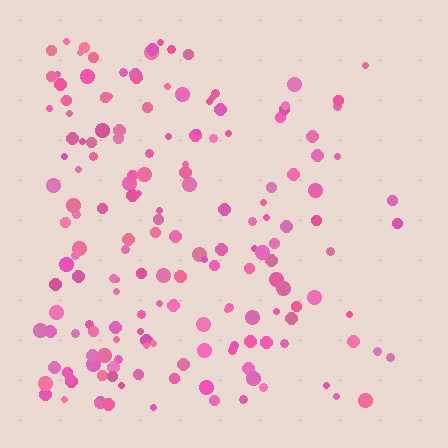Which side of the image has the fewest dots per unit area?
The right.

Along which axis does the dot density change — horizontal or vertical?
Horizontal.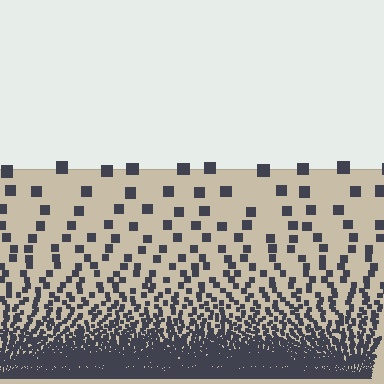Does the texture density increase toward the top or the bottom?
Density increases toward the bottom.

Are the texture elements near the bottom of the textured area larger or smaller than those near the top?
Smaller. The gradient is inverted — elements near the bottom are smaller and denser.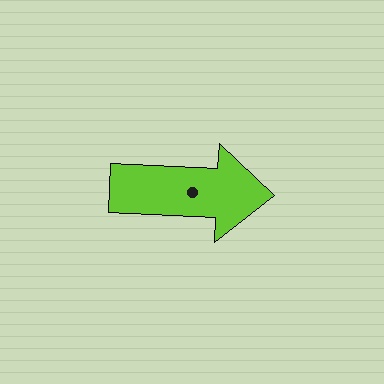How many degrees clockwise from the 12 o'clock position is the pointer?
Approximately 93 degrees.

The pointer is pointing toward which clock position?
Roughly 3 o'clock.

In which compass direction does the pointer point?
East.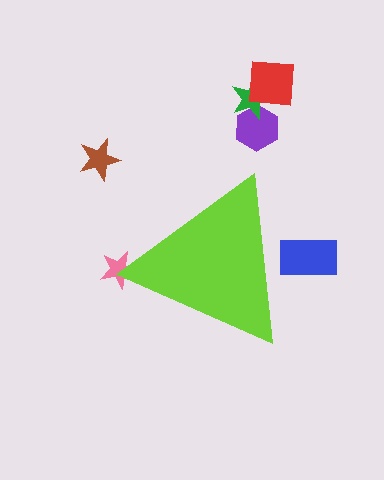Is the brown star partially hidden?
No, the brown star is fully visible.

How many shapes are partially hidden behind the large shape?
2 shapes are partially hidden.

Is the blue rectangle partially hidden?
Yes, the blue rectangle is partially hidden behind the lime triangle.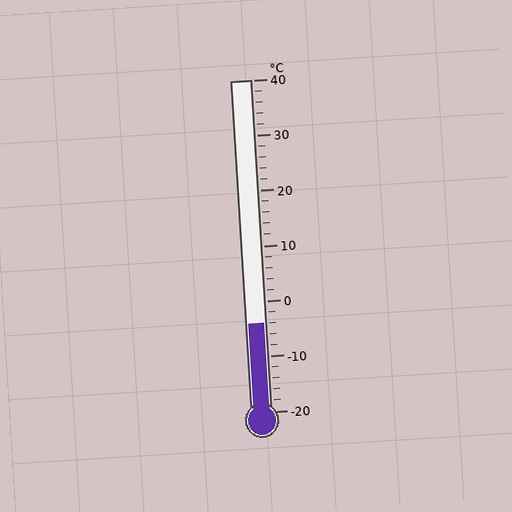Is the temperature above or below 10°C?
The temperature is below 10°C.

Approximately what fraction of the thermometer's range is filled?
The thermometer is filled to approximately 25% of its range.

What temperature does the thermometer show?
The thermometer shows approximately -4°C.